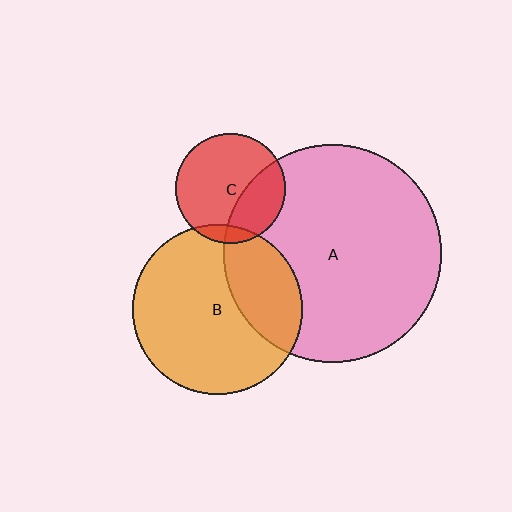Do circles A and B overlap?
Yes.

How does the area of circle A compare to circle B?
Approximately 1.6 times.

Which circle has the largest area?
Circle A (pink).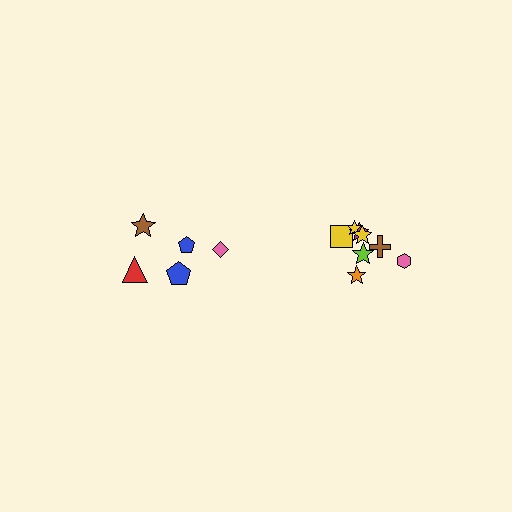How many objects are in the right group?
There are 8 objects.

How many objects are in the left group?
There are 5 objects.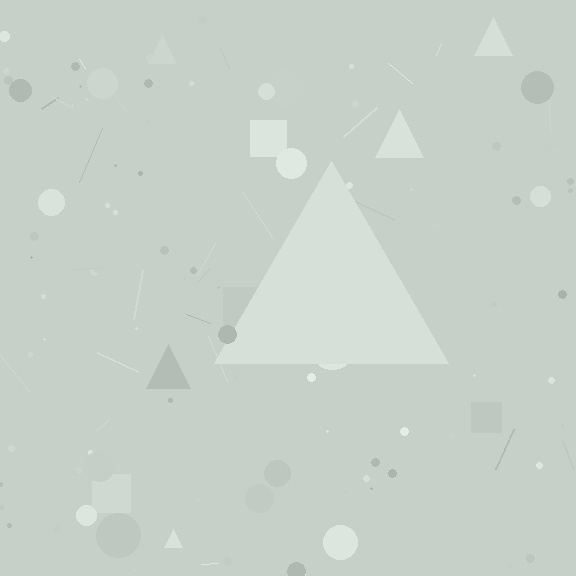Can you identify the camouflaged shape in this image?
The camouflaged shape is a triangle.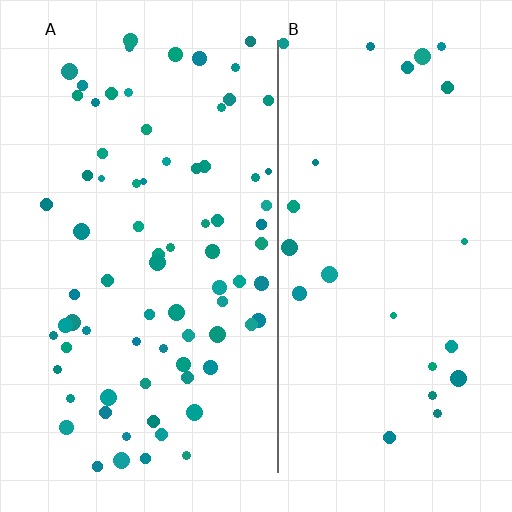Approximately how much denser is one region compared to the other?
Approximately 3.2× — region A over region B.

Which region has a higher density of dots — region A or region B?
A (the left).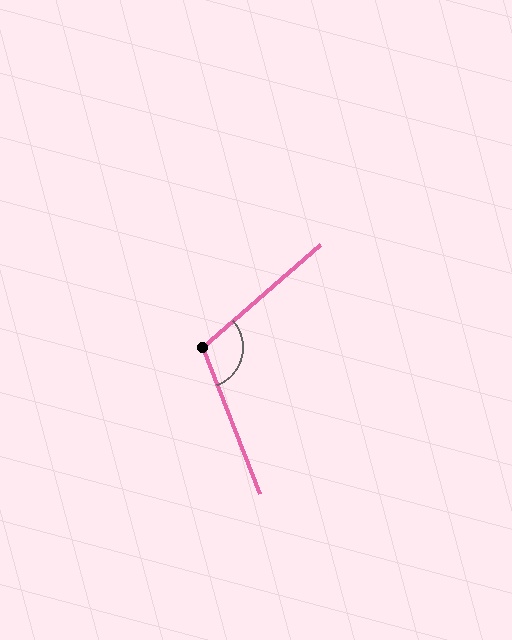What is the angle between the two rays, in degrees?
Approximately 110 degrees.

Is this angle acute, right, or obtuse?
It is obtuse.